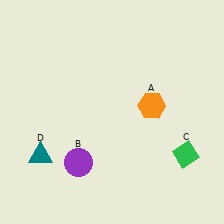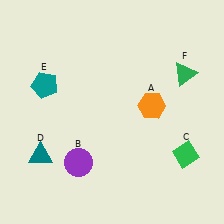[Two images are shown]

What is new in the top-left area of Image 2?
A teal pentagon (E) was added in the top-left area of Image 2.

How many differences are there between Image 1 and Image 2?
There are 2 differences between the two images.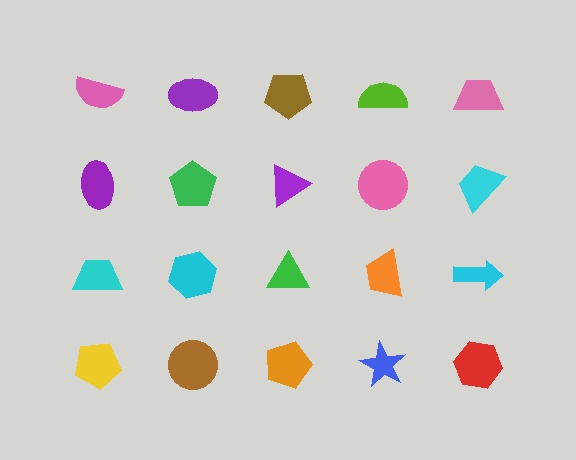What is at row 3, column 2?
A cyan hexagon.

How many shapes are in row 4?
5 shapes.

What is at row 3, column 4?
An orange trapezoid.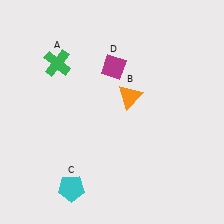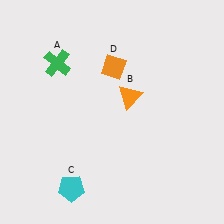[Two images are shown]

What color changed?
The diamond (D) changed from magenta in Image 1 to orange in Image 2.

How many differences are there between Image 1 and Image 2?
There is 1 difference between the two images.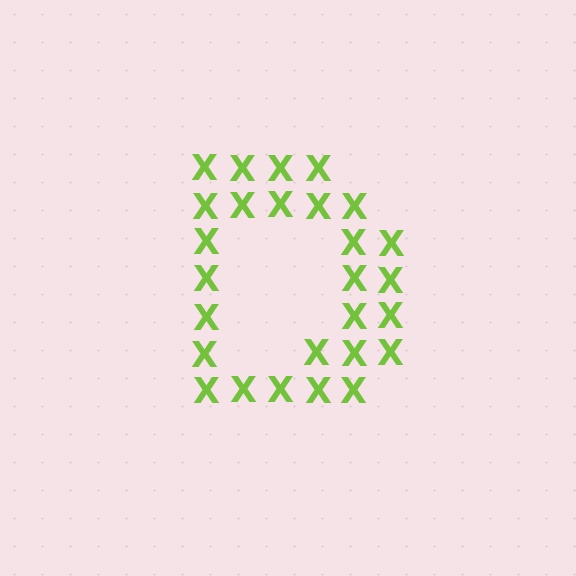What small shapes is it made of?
It is made of small letter X's.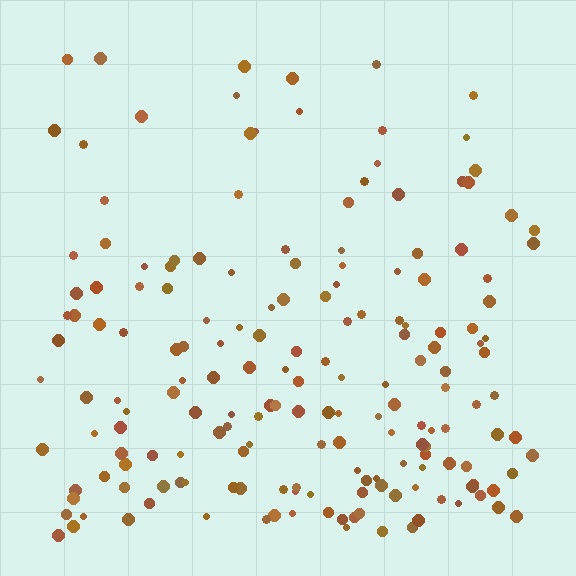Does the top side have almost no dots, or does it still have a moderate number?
Still a moderate number, just noticeably fewer than the bottom.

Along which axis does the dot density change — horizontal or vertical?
Vertical.